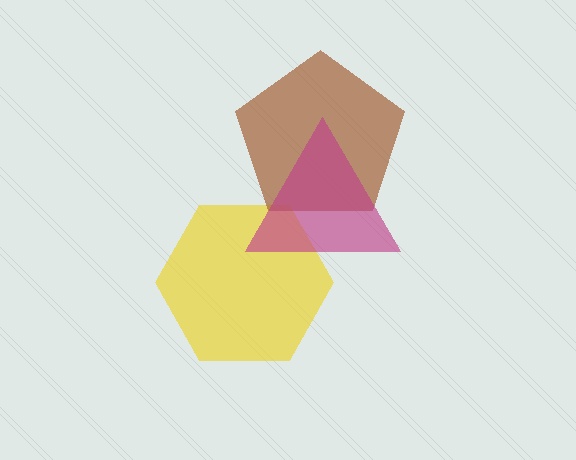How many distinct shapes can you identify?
There are 3 distinct shapes: a yellow hexagon, a brown pentagon, a magenta triangle.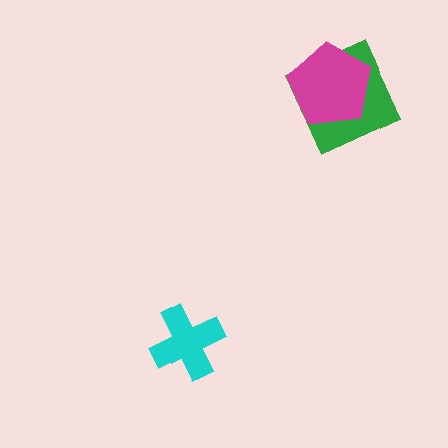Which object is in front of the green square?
The magenta pentagon is in front of the green square.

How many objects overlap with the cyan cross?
0 objects overlap with the cyan cross.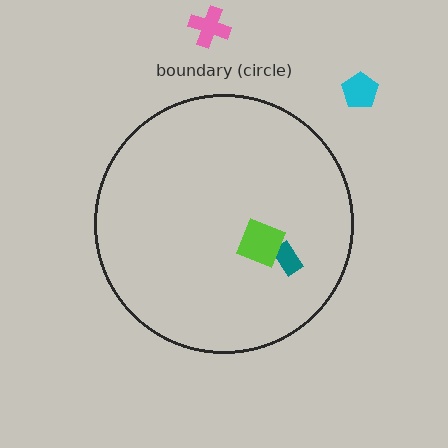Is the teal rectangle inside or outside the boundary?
Inside.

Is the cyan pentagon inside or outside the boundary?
Outside.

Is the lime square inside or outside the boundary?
Inside.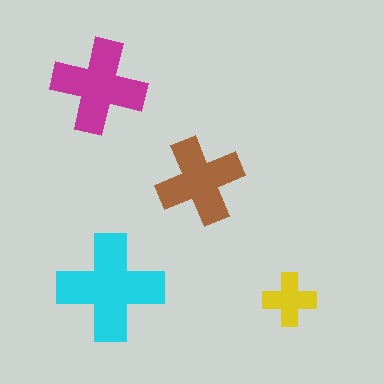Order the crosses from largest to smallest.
the cyan one, the magenta one, the brown one, the yellow one.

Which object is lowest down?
The yellow cross is bottommost.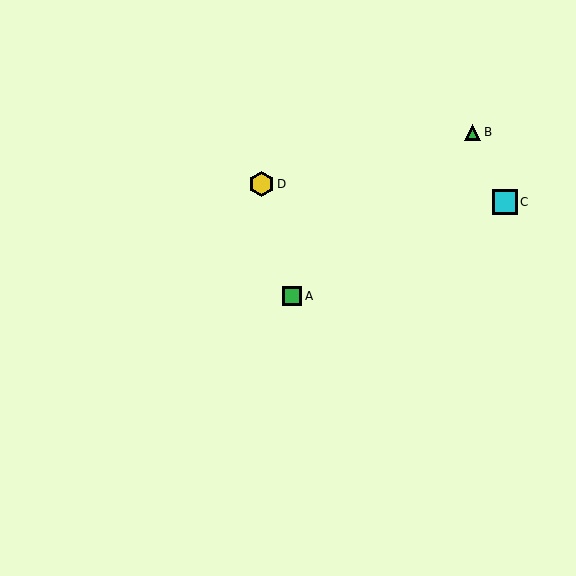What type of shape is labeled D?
Shape D is a yellow hexagon.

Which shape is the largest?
The yellow hexagon (labeled D) is the largest.